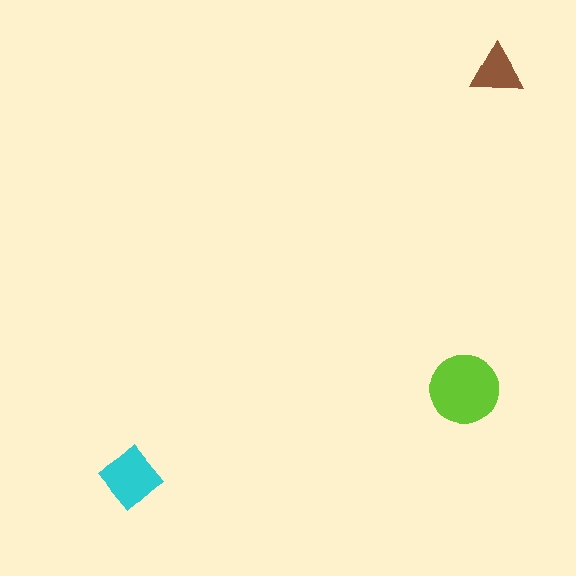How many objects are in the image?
There are 3 objects in the image.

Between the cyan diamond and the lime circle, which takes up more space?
The lime circle.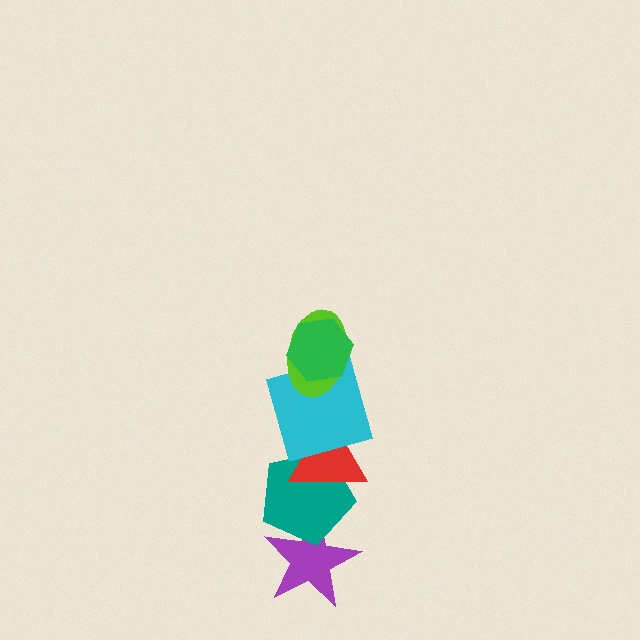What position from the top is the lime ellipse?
The lime ellipse is 2nd from the top.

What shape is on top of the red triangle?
The cyan square is on top of the red triangle.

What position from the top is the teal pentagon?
The teal pentagon is 5th from the top.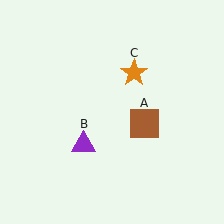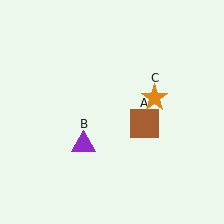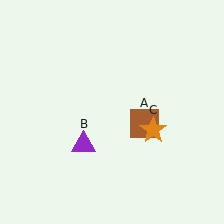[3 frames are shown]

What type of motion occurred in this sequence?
The orange star (object C) rotated clockwise around the center of the scene.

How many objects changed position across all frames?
1 object changed position: orange star (object C).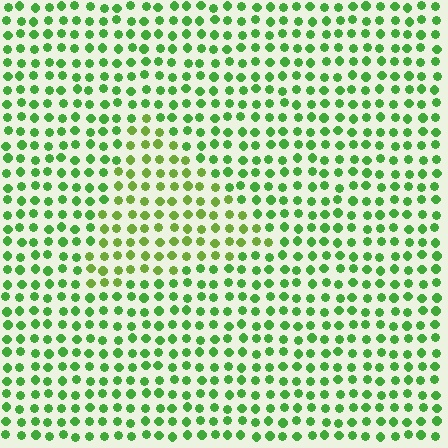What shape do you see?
I see a triangle.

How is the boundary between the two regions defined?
The boundary is defined purely by a slight shift in hue (about 25 degrees). Spacing, size, and orientation are identical on both sides.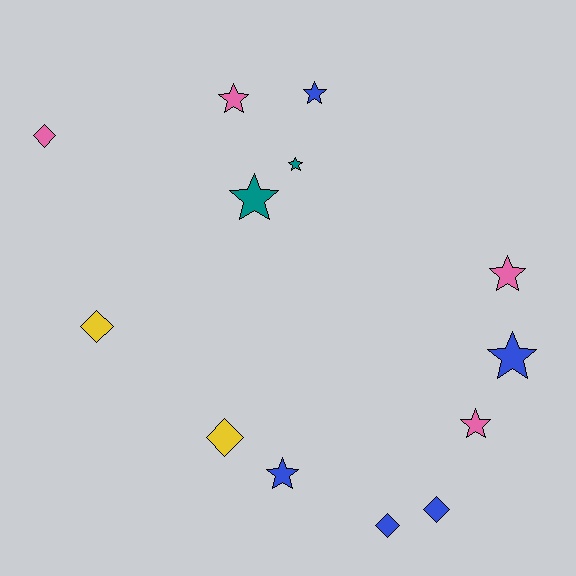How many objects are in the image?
There are 13 objects.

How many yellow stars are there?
There are no yellow stars.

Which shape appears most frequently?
Star, with 8 objects.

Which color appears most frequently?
Blue, with 5 objects.